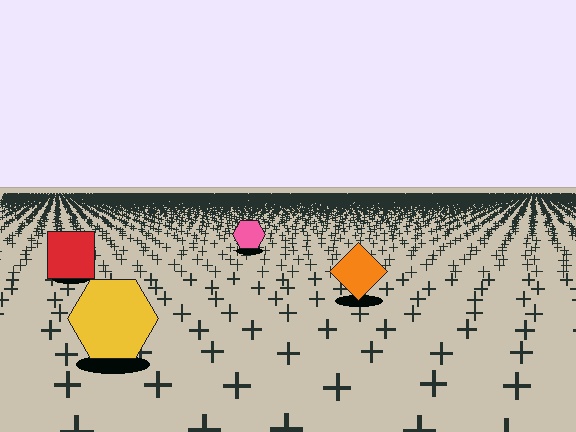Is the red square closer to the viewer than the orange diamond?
No. The orange diamond is closer — you can tell from the texture gradient: the ground texture is coarser near it.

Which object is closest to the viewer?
The yellow hexagon is closest. The texture marks near it are larger and more spread out.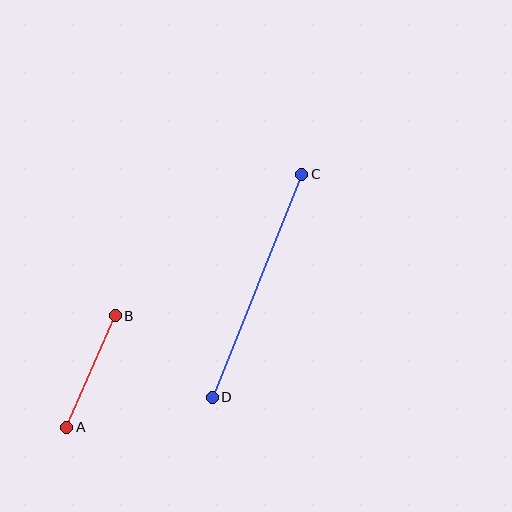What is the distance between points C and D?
The distance is approximately 240 pixels.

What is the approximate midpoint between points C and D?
The midpoint is at approximately (257, 286) pixels.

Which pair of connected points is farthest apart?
Points C and D are farthest apart.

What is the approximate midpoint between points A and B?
The midpoint is at approximately (91, 371) pixels.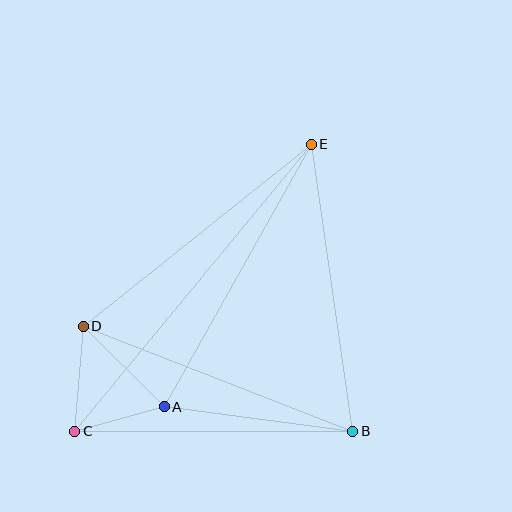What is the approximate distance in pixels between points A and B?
The distance between A and B is approximately 190 pixels.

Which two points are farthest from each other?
Points C and E are farthest from each other.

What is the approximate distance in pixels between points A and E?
The distance between A and E is approximately 301 pixels.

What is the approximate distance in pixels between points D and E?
The distance between D and E is approximately 292 pixels.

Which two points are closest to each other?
Points A and C are closest to each other.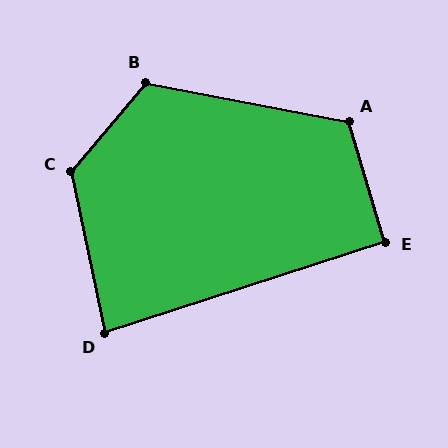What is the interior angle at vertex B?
Approximately 119 degrees (obtuse).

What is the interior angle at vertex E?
Approximately 92 degrees (approximately right).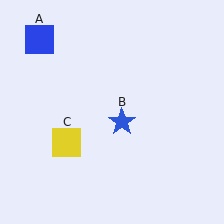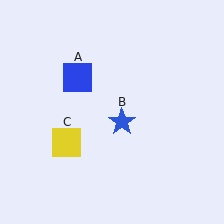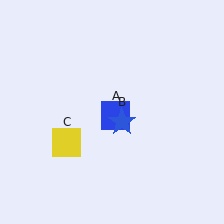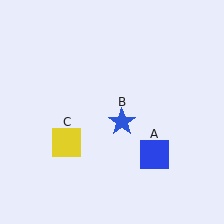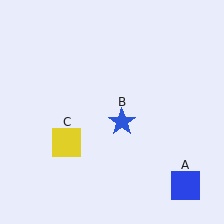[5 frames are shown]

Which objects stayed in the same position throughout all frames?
Blue star (object B) and yellow square (object C) remained stationary.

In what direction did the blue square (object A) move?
The blue square (object A) moved down and to the right.